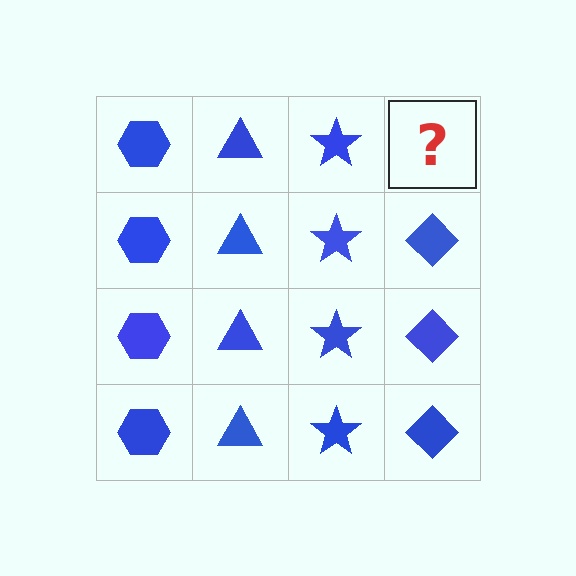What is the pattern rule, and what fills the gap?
The rule is that each column has a consistent shape. The gap should be filled with a blue diamond.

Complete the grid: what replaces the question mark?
The question mark should be replaced with a blue diamond.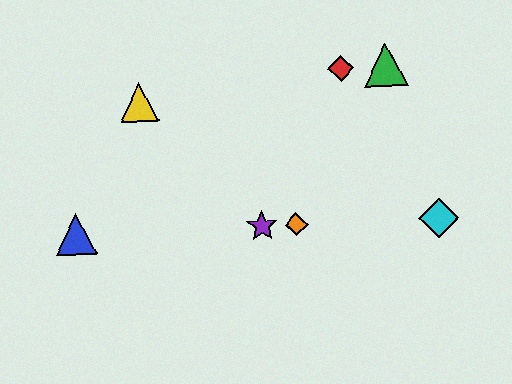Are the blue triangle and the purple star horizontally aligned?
Yes, both are at y≈235.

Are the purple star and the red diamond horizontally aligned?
No, the purple star is at y≈226 and the red diamond is at y≈69.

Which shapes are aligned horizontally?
The blue triangle, the purple star, the orange diamond, the cyan diamond are aligned horizontally.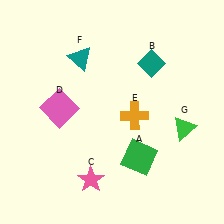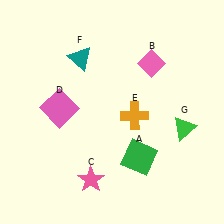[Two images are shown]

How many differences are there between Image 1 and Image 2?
There is 1 difference between the two images.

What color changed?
The diamond (B) changed from teal in Image 1 to pink in Image 2.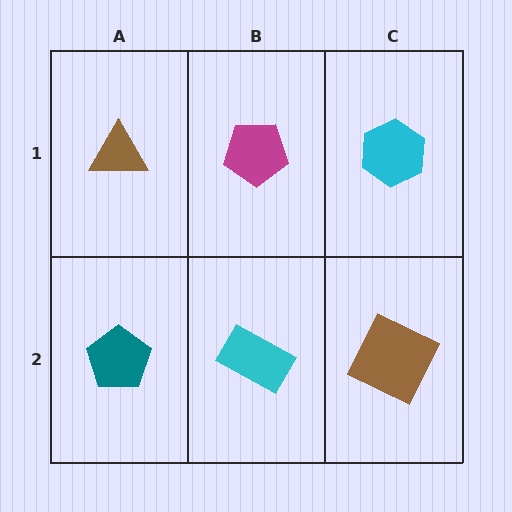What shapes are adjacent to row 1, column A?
A teal pentagon (row 2, column A), a magenta pentagon (row 1, column B).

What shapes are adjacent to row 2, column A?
A brown triangle (row 1, column A), a cyan rectangle (row 2, column B).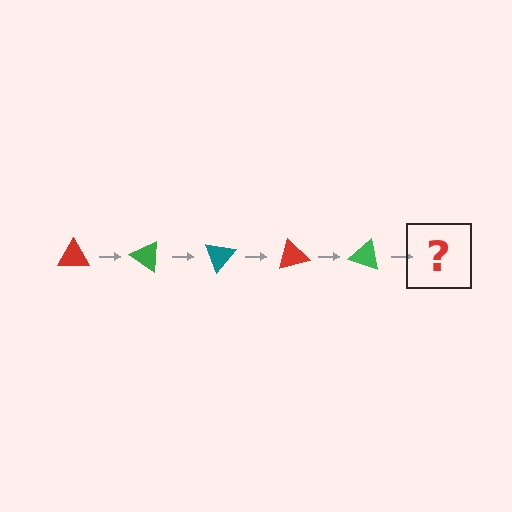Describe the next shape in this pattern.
It should be a teal triangle, rotated 175 degrees from the start.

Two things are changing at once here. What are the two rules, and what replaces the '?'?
The two rules are that it rotates 35 degrees each step and the color cycles through red, green, and teal. The '?' should be a teal triangle, rotated 175 degrees from the start.